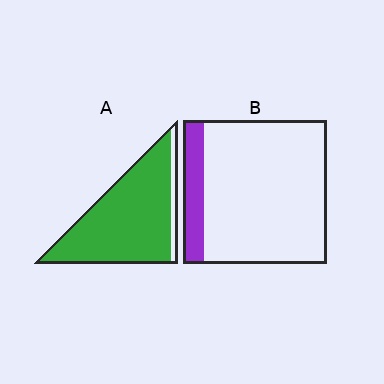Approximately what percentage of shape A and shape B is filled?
A is approximately 90% and B is approximately 15%.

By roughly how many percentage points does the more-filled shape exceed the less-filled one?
By roughly 75 percentage points (A over B).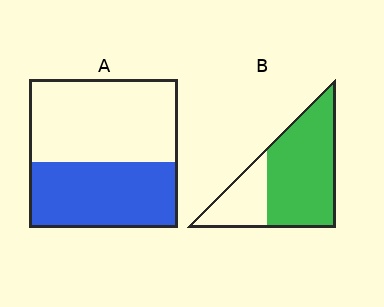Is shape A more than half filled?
No.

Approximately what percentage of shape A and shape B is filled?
A is approximately 45% and B is approximately 70%.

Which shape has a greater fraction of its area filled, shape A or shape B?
Shape B.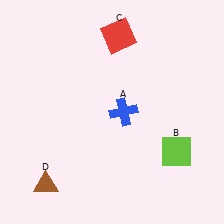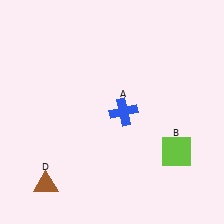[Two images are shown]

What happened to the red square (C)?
The red square (C) was removed in Image 2. It was in the top-right area of Image 1.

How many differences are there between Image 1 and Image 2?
There is 1 difference between the two images.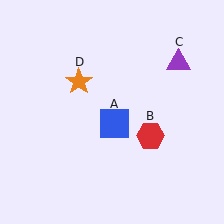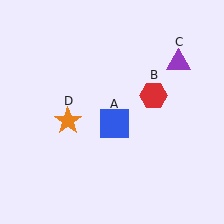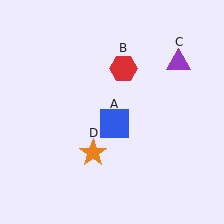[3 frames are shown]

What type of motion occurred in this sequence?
The red hexagon (object B), orange star (object D) rotated counterclockwise around the center of the scene.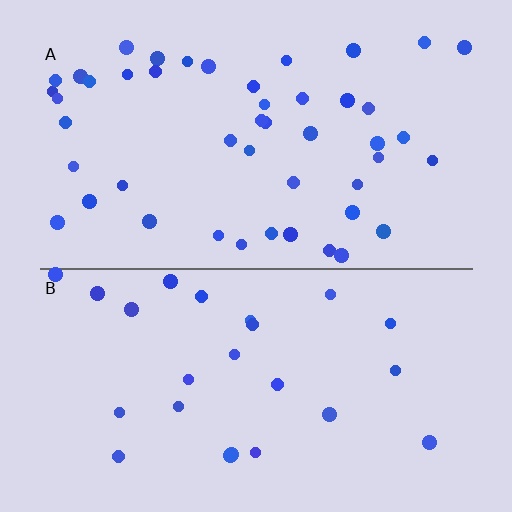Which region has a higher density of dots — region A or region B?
A (the top).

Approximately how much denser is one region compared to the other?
Approximately 1.9× — region A over region B.